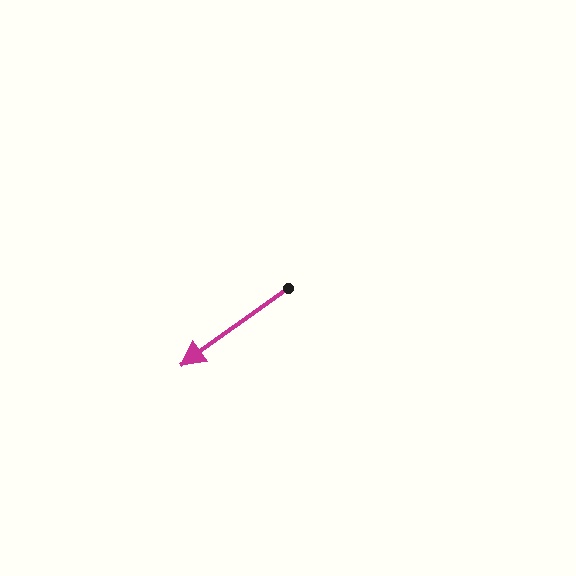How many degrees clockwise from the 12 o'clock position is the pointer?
Approximately 234 degrees.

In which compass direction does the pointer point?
Southwest.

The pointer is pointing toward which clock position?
Roughly 8 o'clock.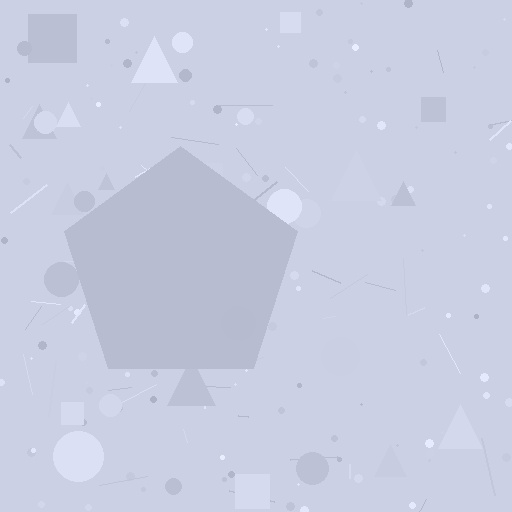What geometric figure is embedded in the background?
A pentagon is embedded in the background.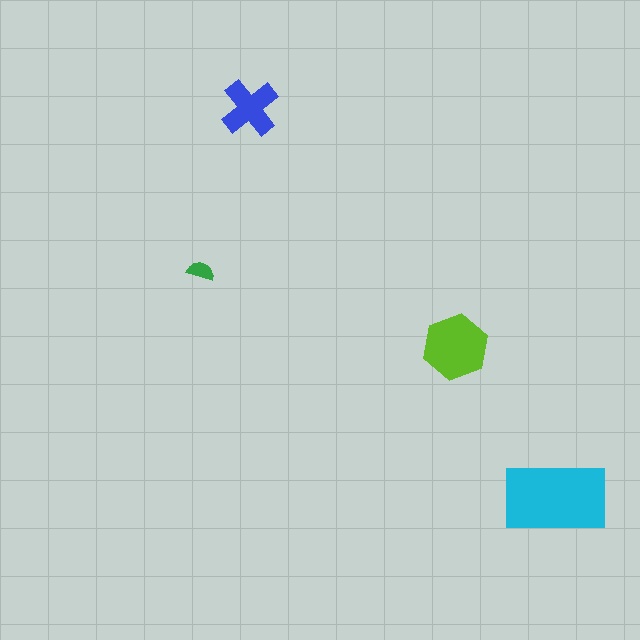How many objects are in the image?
There are 4 objects in the image.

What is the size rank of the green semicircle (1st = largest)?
4th.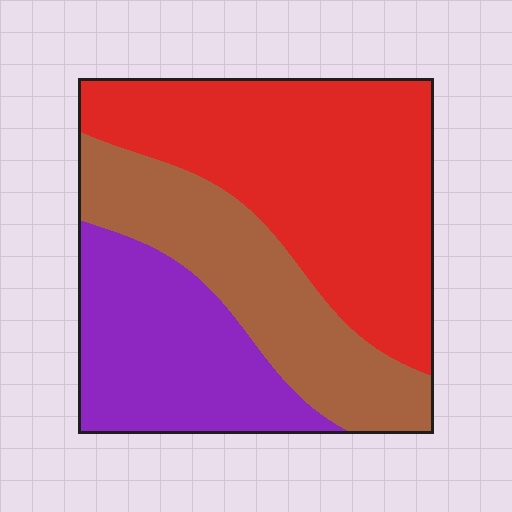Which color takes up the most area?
Red, at roughly 45%.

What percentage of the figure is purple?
Purple covers roughly 25% of the figure.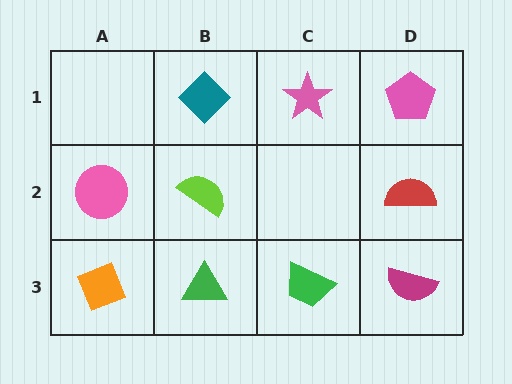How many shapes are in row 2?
3 shapes.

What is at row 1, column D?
A pink pentagon.